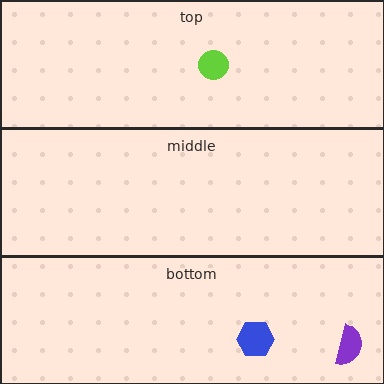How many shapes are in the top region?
1.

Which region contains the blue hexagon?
The bottom region.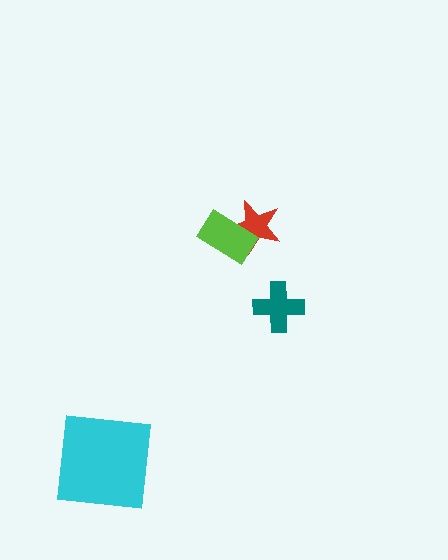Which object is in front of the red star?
The lime rectangle is in front of the red star.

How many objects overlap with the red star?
1 object overlaps with the red star.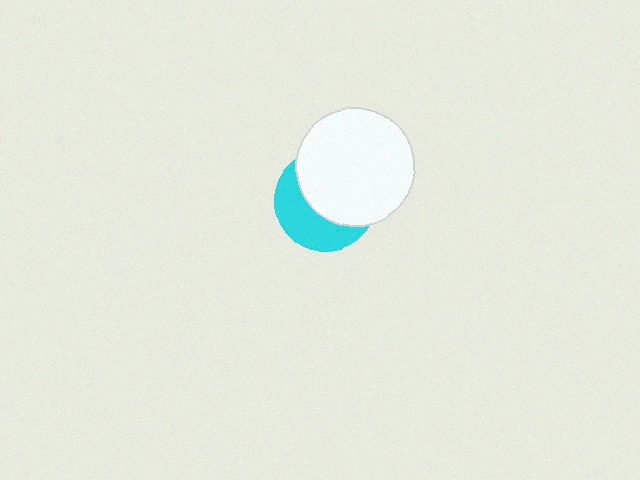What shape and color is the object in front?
The object in front is a white circle.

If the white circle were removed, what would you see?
You would see the complete cyan circle.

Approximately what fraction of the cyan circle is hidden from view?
Roughly 58% of the cyan circle is hidden behind the white circle.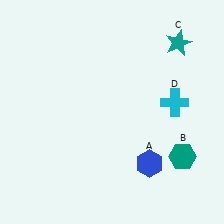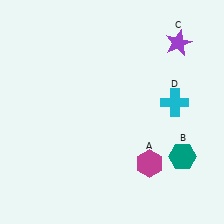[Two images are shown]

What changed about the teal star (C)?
In Image 1, C is teal. In Image 2, it changed to purple.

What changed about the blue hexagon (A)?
In Image 1, A is blue. In Image 2, it changed to magenta.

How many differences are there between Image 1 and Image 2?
There are 2 differences between the two images.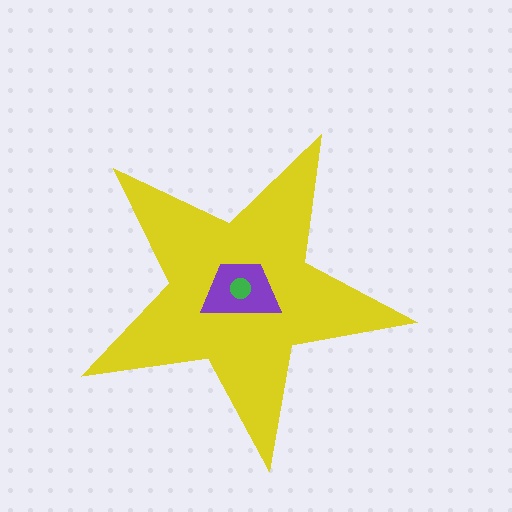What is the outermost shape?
The yellow star.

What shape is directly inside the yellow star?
The purple trapezoid.